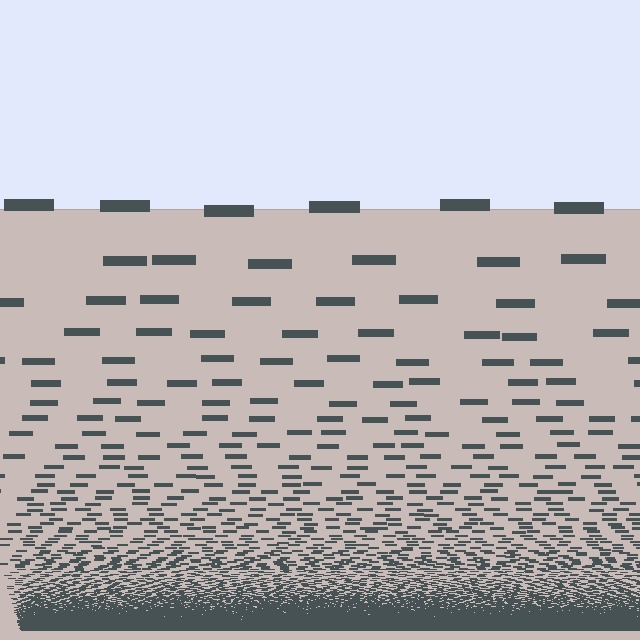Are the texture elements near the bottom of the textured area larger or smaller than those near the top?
Smaller. The gradient is inverted — elements near the bottom are smaller and denser.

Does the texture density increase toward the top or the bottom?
Density increases toward the bottom.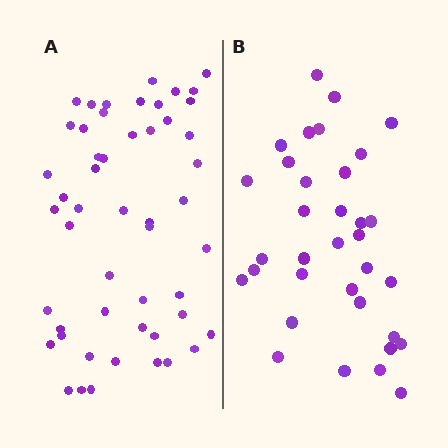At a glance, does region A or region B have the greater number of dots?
Region A (the left region) has more dots.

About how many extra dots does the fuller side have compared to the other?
Region A has approximately 15 more dots than region B.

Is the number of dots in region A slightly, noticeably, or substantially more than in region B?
Region A has substantially more. The ratio is roughly 1.5 to 1.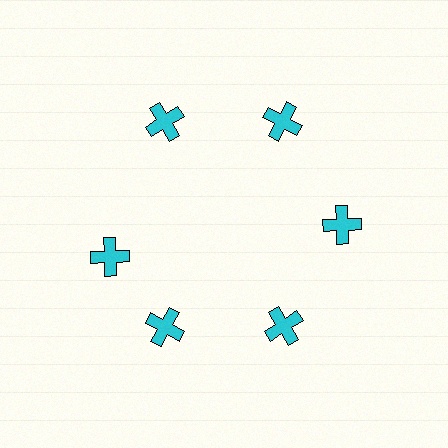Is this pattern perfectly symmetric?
No. The 6 cyan crosses are arranged in a ring, but one element near the 9 o'clock position is rotated out of alignment along the ring, breaking the 6-fold rotational symmetry.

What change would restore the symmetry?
The symmetry would be restored by rotating it back into even spacing with its neighbors so that all 6 crosses sit at equal angles and equal distance from the center.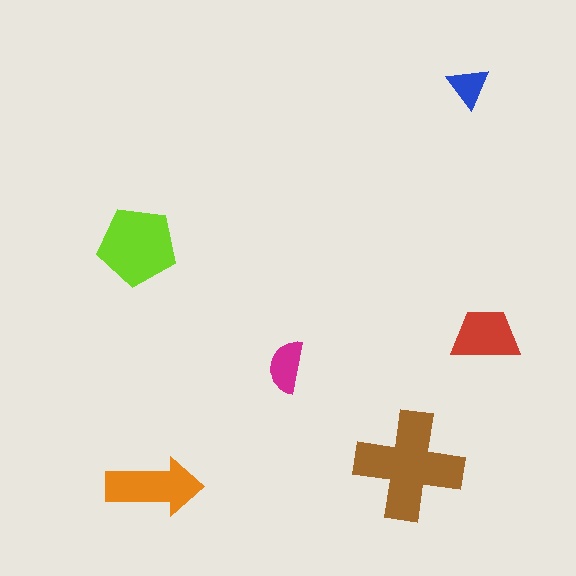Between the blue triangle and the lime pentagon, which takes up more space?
The lime pentagon.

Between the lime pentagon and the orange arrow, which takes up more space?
The lime pentagon.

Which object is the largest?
The brown cross.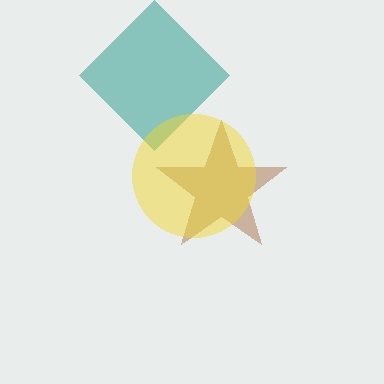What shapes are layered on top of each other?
The layered shapes are: a brown star, a teal diamond, a yellow circle.